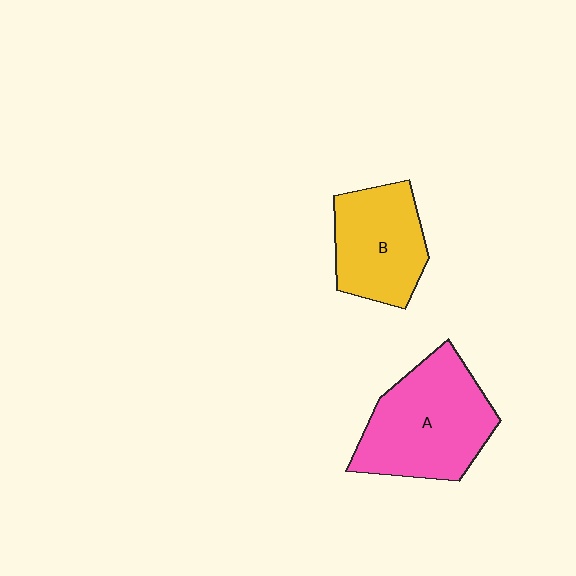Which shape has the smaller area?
Shape B (yellow).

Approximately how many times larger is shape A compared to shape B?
Approximately 1.4 times.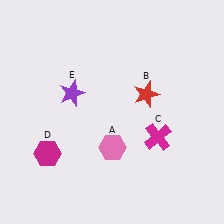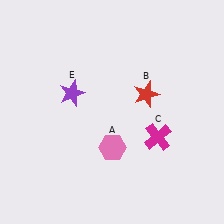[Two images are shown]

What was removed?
The magenta hexagon (D) was removed in Image 2.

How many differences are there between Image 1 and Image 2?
There is 1 difference between the two images.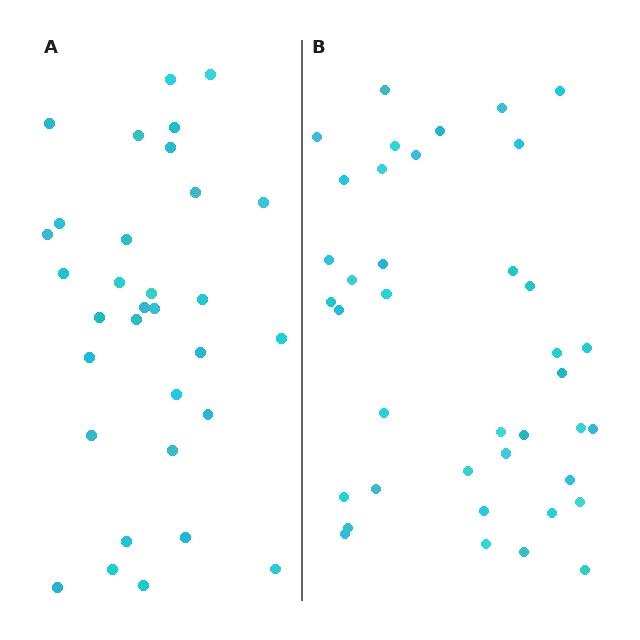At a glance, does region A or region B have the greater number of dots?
Region B (the right region) has more dots.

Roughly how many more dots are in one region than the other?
Region B has roughly 8 or so more dots than region A.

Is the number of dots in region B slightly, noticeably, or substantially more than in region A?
Region B has only slightly more — the two regions are fairly close. The ratio is roughly 1.2 to 1.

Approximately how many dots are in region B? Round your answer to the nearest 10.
About 40 dots. (The exact count is 39, which rounds to 40.)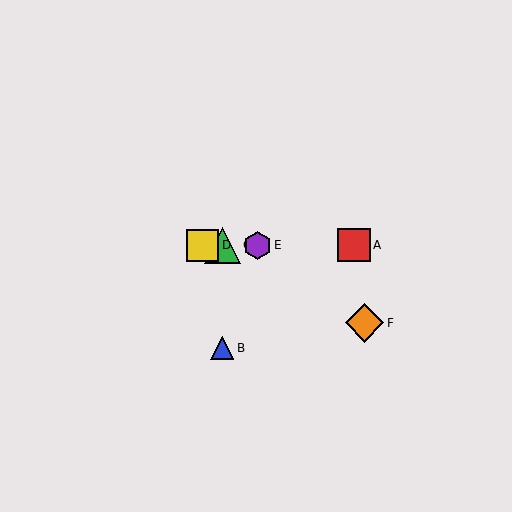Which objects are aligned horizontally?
Objects A, C, D, E are aligned horizontally.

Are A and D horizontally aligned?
Yes, both are at y≈245.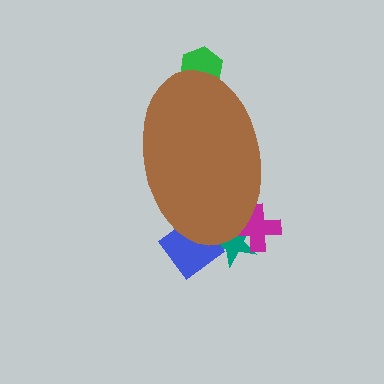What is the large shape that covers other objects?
A brown ellipse.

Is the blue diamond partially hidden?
Yes, the blue diamond is partially hidden behind the brown ellipse.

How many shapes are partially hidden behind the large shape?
4 shapes are partially hidden.